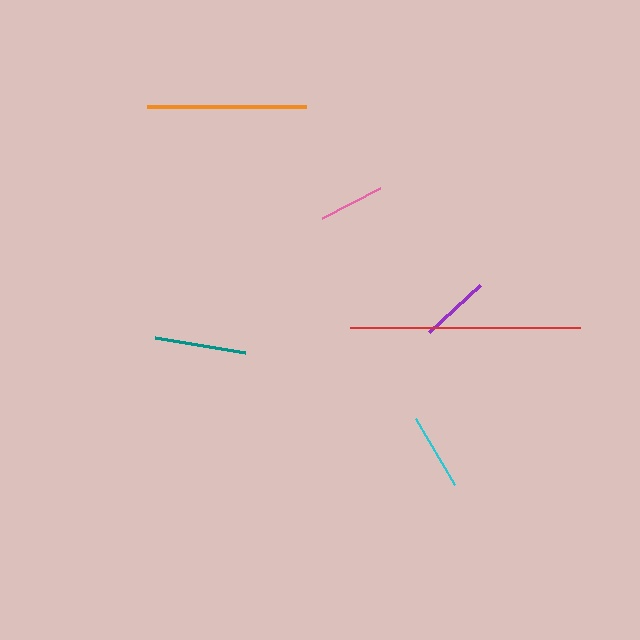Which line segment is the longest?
The red line is the longest at approximately 231 pixels.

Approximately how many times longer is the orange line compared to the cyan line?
The orange line is approximately 2.1 times the length of the cyan line.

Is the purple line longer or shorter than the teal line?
The teal line is longer than the purple line.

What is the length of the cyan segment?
The cyan segment is approximately 77 pixels long.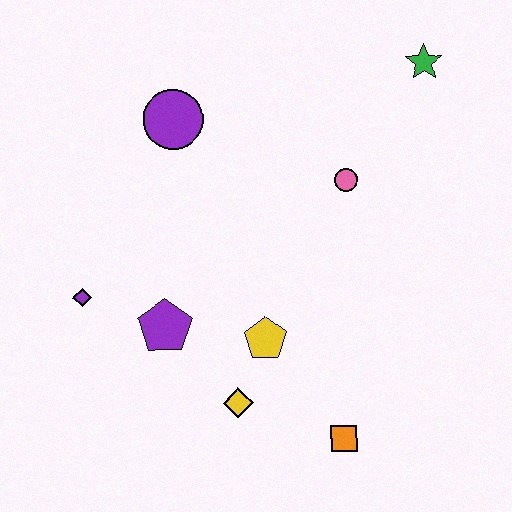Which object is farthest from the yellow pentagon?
The green star is farthest from the yellow pentagon.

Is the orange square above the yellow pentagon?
No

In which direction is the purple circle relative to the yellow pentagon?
The purple circle is above the yellow pentagon.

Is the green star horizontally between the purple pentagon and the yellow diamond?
No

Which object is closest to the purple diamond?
The purple pentagon is closest to the purple diamond.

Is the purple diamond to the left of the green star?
Yes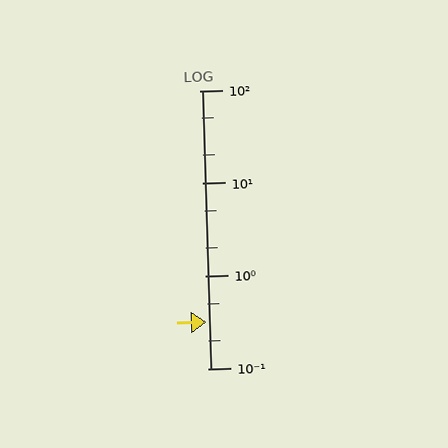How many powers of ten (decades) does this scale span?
The scale spans 3 decades, from 0.1 to 100.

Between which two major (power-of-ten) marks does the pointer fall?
The pointer is between 0.1 and 1.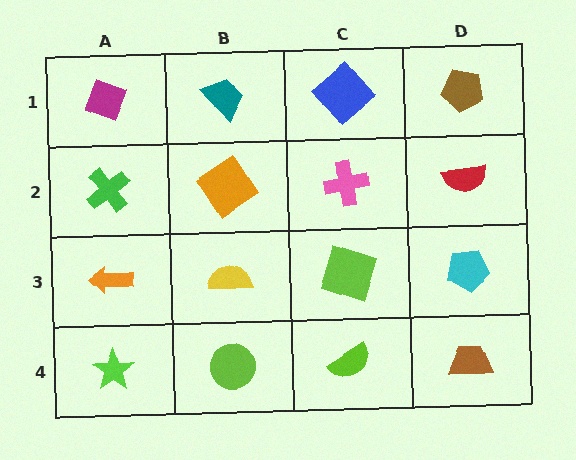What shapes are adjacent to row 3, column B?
An orange diamond (row 2, column B), a lime circle (row 4, column B), an orange arrow (row 3, column A), a lime square (row 3, column C).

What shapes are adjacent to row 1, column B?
An orange diamond (row 2, column B), a magenta diamond (row 1, column A), a blue diamond (row 1, column C).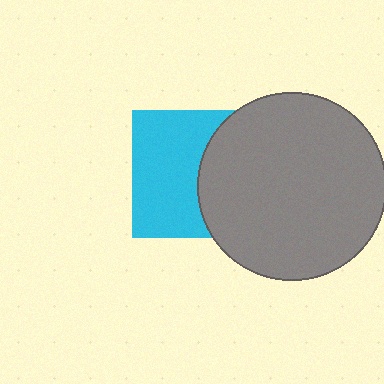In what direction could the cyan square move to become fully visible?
The cyan square could move left. That would shift it out from behind the gray circle entirely.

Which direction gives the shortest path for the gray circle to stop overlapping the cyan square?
Moving right gives the shortest separation.